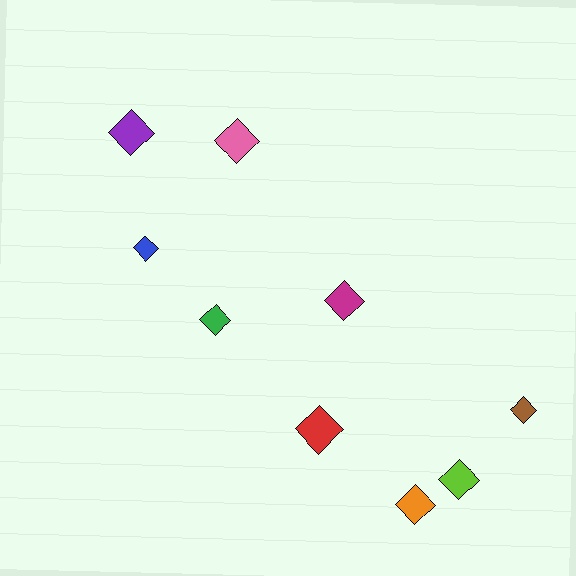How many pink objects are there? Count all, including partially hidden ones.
There is 1 pink object.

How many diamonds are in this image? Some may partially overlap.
There are 9 diamonds.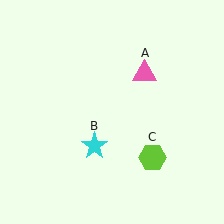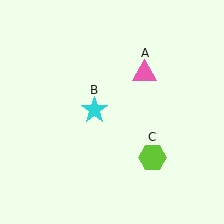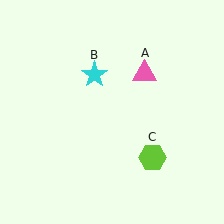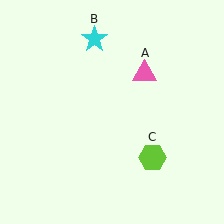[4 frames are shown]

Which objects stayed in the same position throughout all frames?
Pink triangle (object A) and lime hexagon (object C) remained stationary.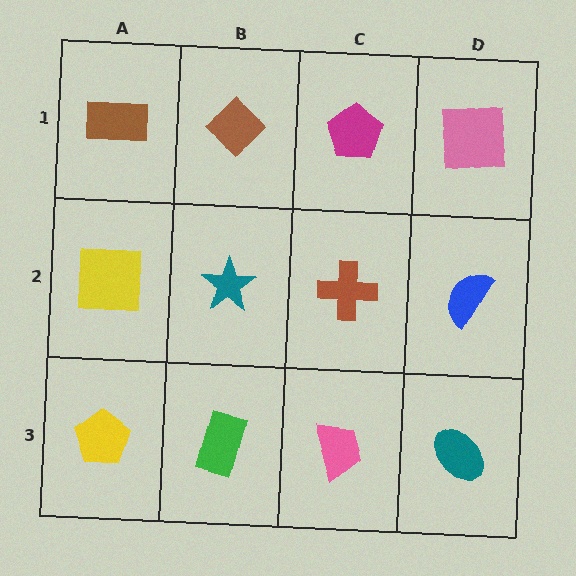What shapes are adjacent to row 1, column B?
A teal star (row 2, column B), a brown rectangle (row 1, column A), a magenta pentagon (row 1, column C).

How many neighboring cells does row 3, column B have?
3.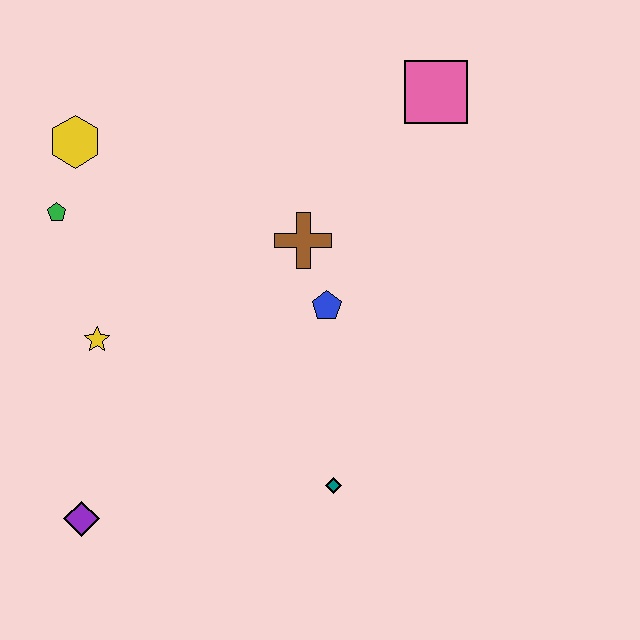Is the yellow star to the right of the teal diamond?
No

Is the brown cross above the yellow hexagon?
No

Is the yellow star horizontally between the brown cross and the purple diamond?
Yes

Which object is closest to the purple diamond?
The yellow star is closest to the purple diamond.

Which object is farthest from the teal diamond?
The yellow hexagon is farthest from the teal diamond.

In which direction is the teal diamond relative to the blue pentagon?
The teal diamond is below the blue pentagon.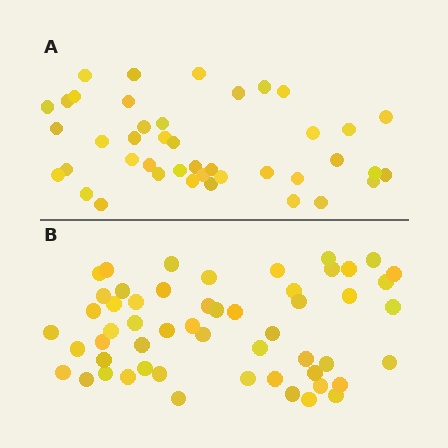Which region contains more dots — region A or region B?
Region B (the bottom region) has more dots.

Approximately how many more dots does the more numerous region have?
Region B has roughly 12 or so more dots than region A.